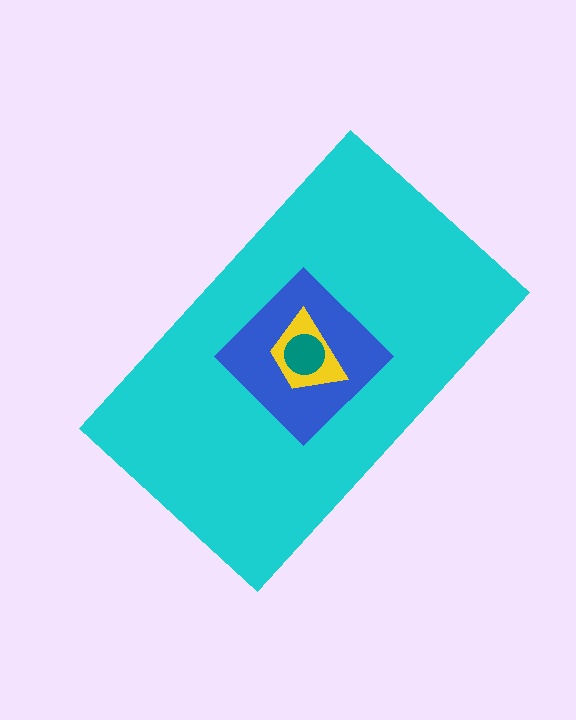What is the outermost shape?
The cyan rectangle.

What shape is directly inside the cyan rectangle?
The blue diamond.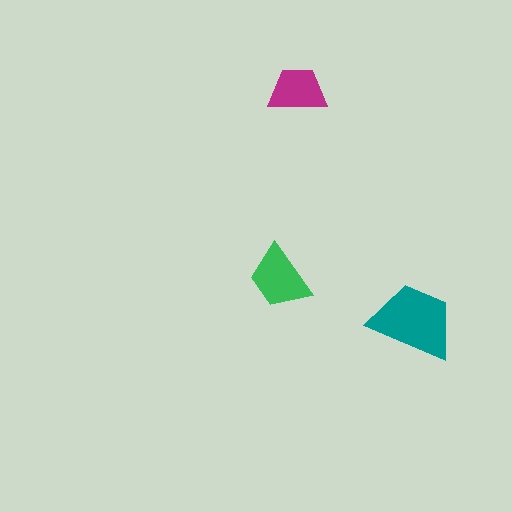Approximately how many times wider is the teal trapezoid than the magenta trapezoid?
About 1.5 times wider.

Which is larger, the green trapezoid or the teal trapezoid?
The teal one.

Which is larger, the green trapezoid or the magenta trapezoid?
The green one.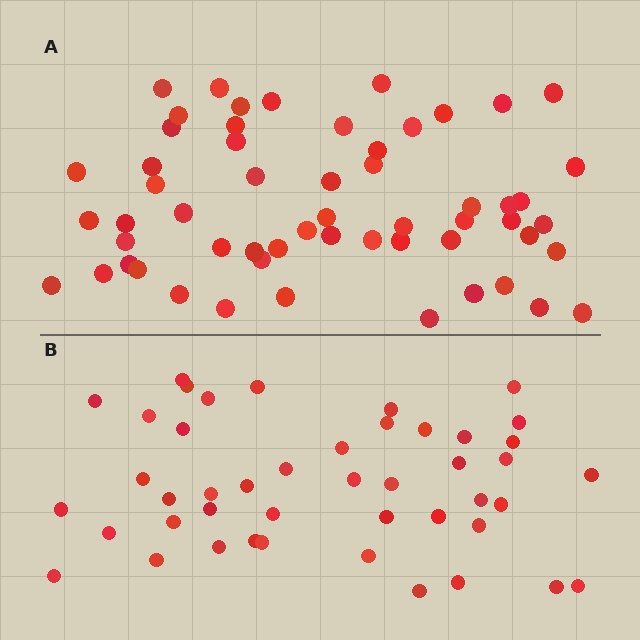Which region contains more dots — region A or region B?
Region A (the top region) has more dots.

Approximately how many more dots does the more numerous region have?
Region A has roughly 12 or so more dots than region B.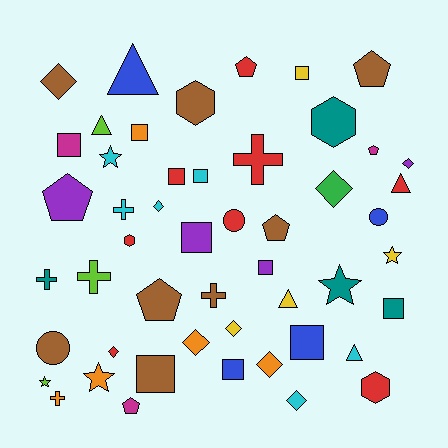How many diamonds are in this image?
There are 9 diamonds.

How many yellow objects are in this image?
There are 4 yellow objects.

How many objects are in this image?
There are 50 objects.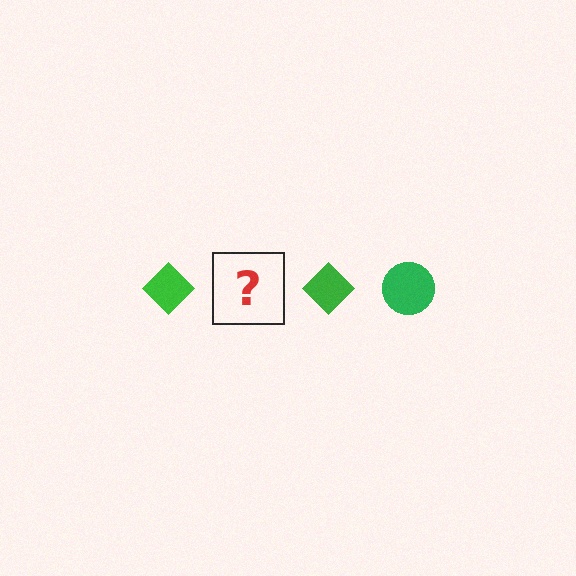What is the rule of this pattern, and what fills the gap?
The rule is that the pattern cycles through diamond, circle shapes in green. The gap should be filled with a green circle.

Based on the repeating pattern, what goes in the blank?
The blank should be a green circle.